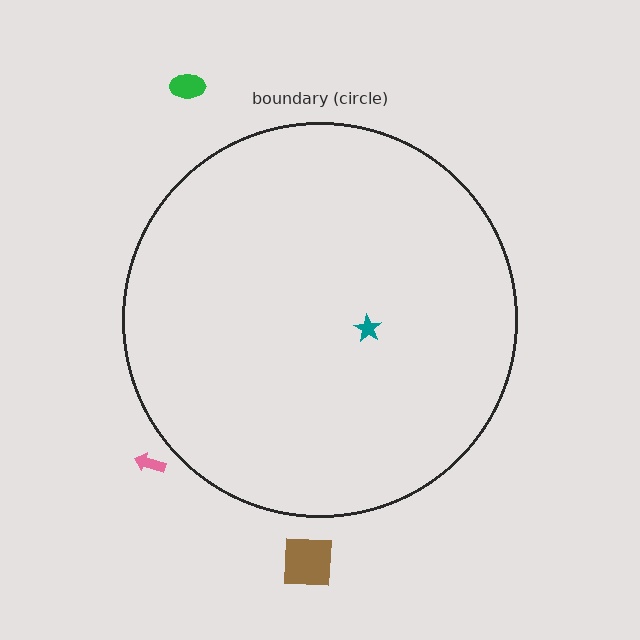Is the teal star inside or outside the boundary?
Inside.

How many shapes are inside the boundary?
1 inside, 3 outside.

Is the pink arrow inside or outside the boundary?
Outside.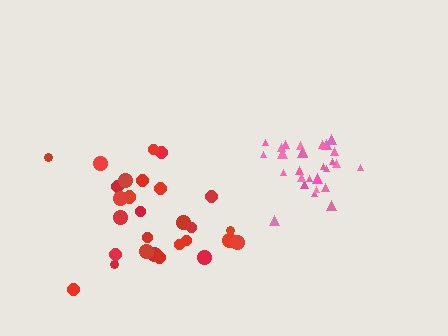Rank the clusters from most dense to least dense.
pink, red.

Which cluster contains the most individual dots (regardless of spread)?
Red (29).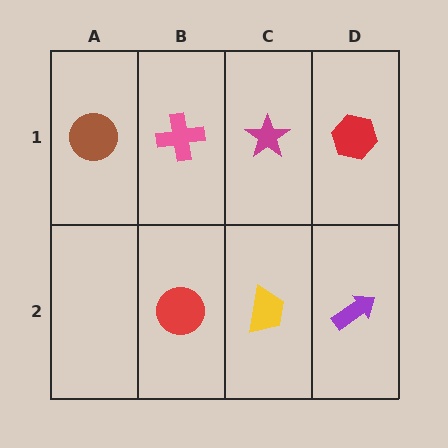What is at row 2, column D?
A purple arrow.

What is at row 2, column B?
A red circle.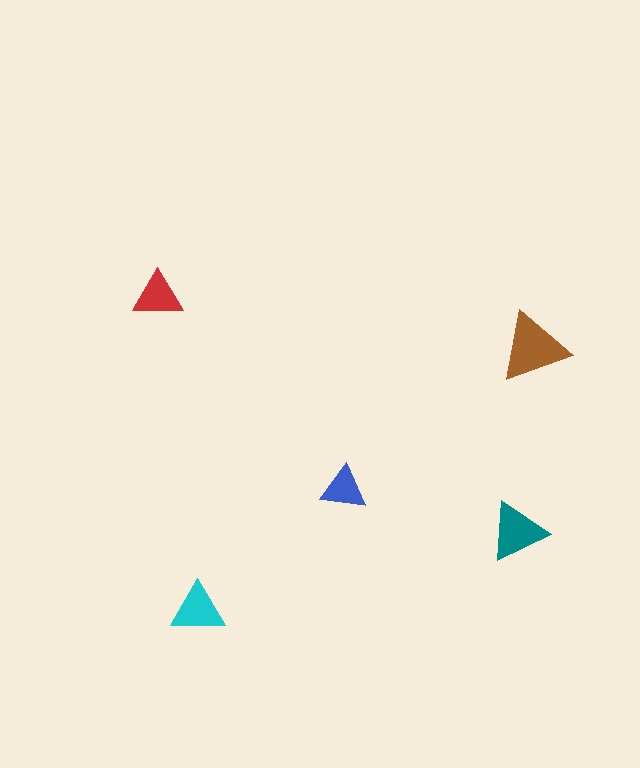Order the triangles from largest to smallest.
the brown one, the teal one, the cyan one, the red one, the blue one.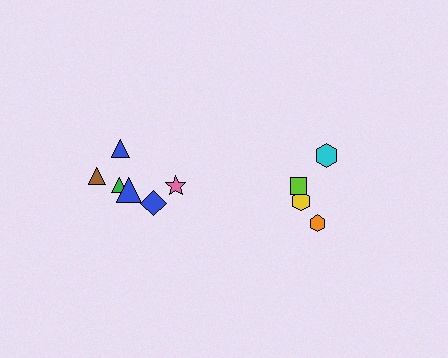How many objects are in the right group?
There are 4 objects.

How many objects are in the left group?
There are 6 objects.